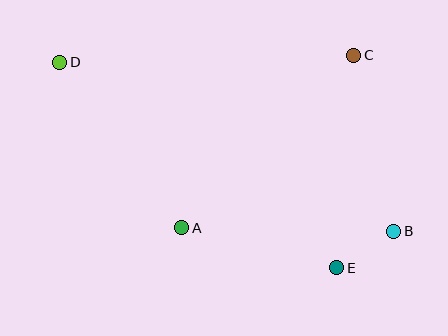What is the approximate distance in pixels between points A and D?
The distance between A and D is approximately 206 pixels.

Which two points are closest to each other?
Points B and E are closest to each other.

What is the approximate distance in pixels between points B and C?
The distance between B and C is approximately 180 pixels.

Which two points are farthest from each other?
Points B and D are farthest from each other.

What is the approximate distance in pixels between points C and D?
The distance between C and D is approximately 294 pixels.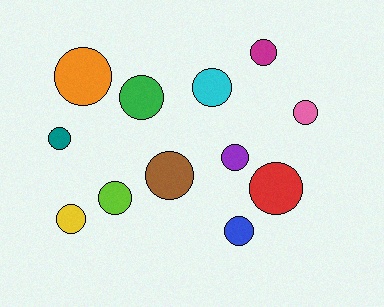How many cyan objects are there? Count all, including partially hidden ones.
There is 1 cyan object.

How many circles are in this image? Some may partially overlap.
There are 12 circles.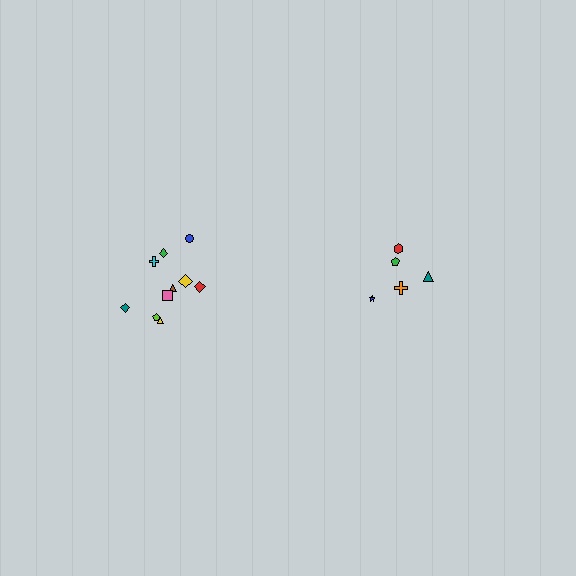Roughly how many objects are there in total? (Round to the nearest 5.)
Roughly 15 objects in total.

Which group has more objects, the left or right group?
The left group.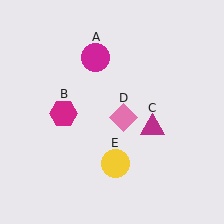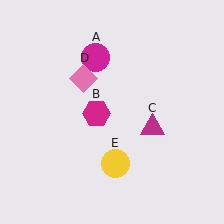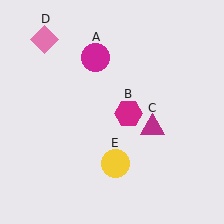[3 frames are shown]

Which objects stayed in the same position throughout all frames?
Magenta circle (object A) and magenta triangle (object C) and yellow circle (object E) remained stationary.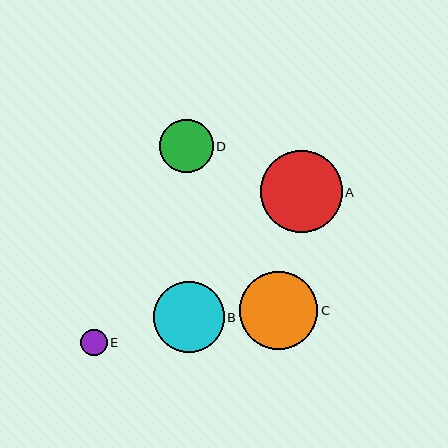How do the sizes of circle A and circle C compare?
Circle A and circle C are approximately the same size.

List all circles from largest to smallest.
From largest to smallest: A, C, B, D, E.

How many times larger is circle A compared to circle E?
Circle A is approximately 3.1 times the size of circle E.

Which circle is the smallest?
Circle E is the smallest with a size of approximately 27 pixels.